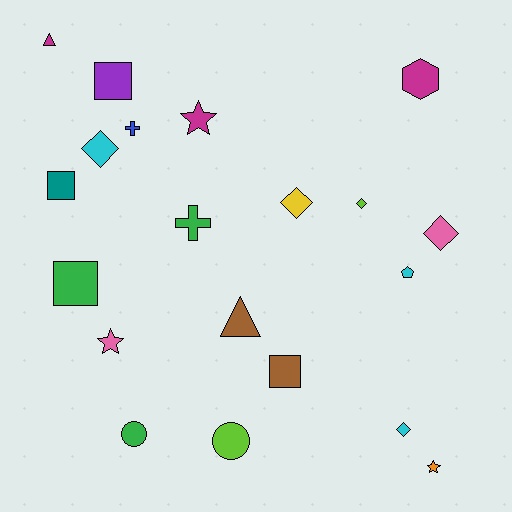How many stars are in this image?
There are 3 stars.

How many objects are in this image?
There are 20 objects.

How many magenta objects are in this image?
There are 3 magenta objects.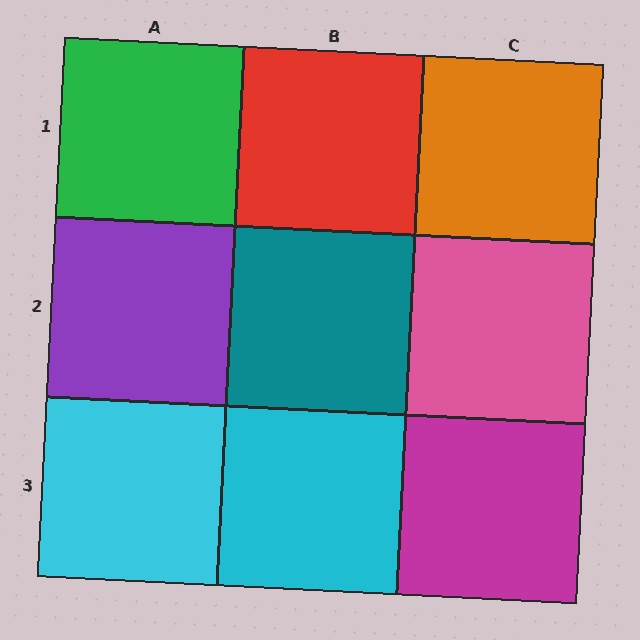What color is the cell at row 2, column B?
Teal.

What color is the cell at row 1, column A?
Green.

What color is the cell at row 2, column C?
Pink.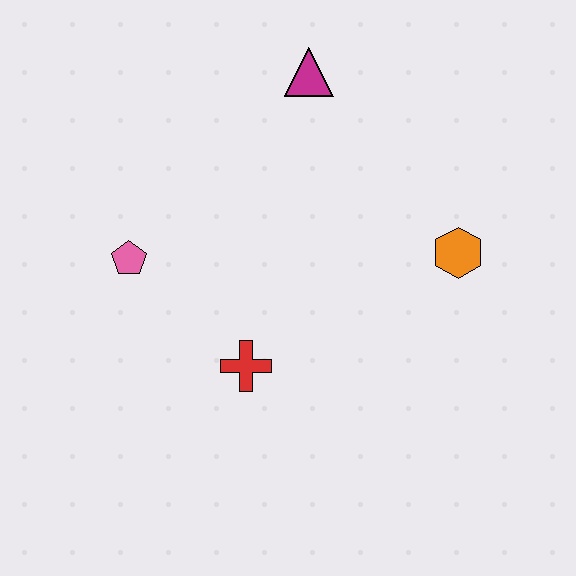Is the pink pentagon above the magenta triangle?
No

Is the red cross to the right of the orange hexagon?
No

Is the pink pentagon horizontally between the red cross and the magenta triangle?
No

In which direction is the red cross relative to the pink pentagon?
The red cross is to the right of the pink pentagon.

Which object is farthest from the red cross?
The magenta triangle is farthest from the red cross.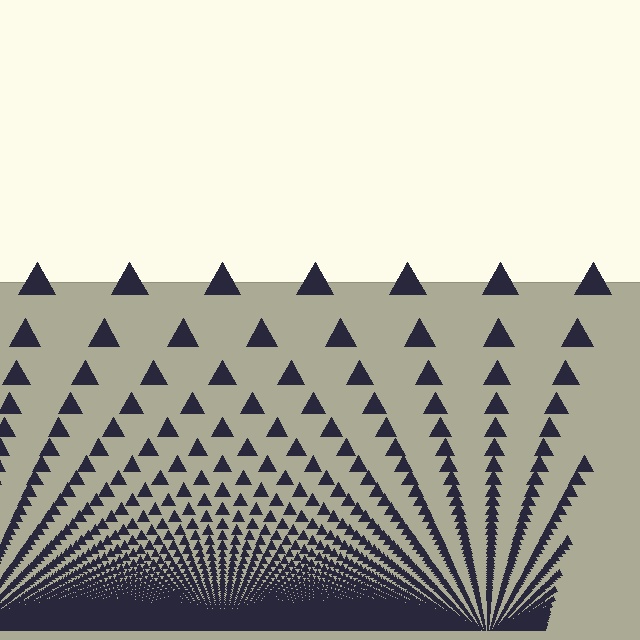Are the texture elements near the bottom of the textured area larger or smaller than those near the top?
Smaller. The gradient is inverted — elements near the bottom are smaller and denser.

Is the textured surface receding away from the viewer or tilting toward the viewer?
The surface appears to tilt toward the viewer. Texture elements get larger and sparser toward the top.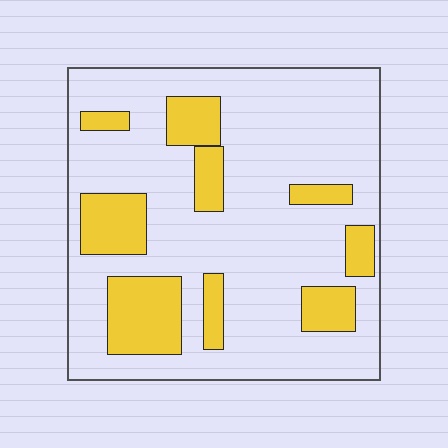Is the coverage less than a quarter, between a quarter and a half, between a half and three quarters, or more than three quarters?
Less than a quarter.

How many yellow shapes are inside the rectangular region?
9.